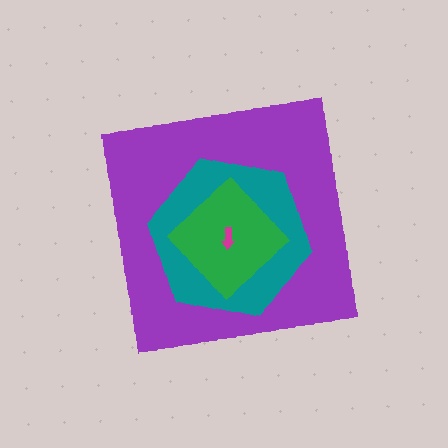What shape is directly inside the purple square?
The teal hexagon.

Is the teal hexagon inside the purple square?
Yes.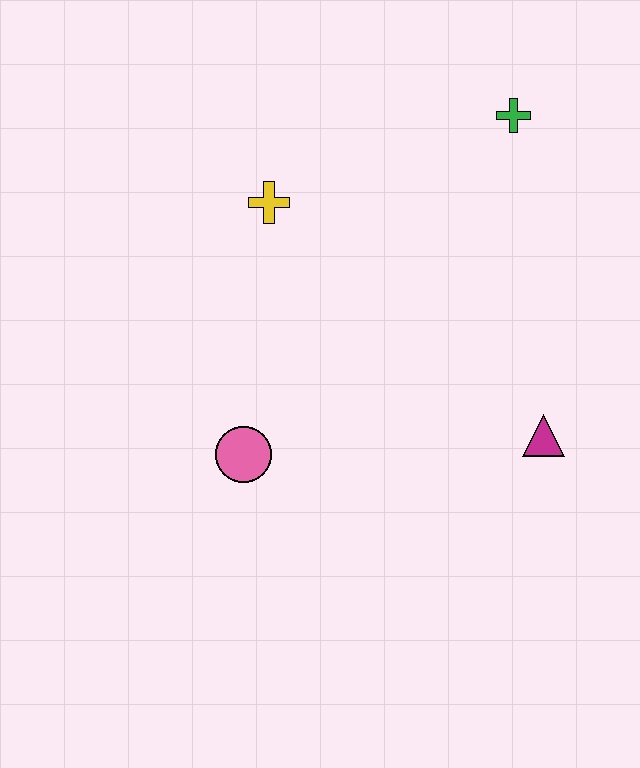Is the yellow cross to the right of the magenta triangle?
No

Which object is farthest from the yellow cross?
The magenta triangle is farthest from the yellow cross.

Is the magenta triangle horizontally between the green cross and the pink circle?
No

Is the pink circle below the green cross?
Yes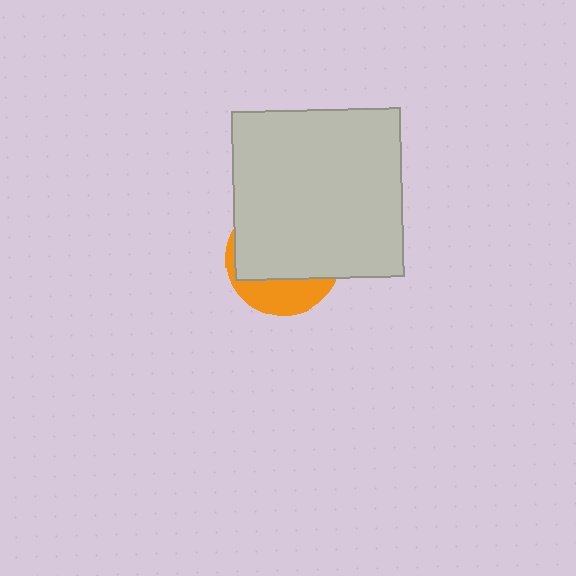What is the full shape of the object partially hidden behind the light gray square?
The partially hidden object is an orange circle.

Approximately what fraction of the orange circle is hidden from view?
Roughly 70% of the orange circle is hidden behind the light gray square.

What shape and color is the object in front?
The object in front is a light gray square.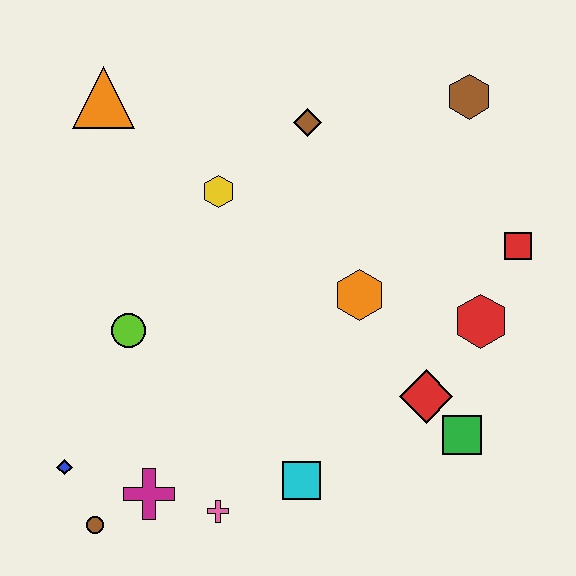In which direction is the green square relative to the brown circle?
The green square is to the right of the brown circle.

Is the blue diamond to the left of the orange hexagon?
Yes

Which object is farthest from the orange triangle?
The green square is farthest from the orange triangle.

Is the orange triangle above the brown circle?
Yes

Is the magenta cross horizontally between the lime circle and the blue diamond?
No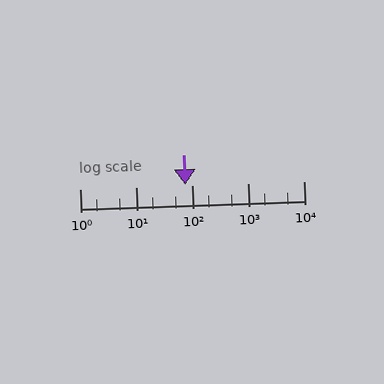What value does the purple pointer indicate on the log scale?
The pointer indicates approximately 78.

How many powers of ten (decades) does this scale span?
The scale spans 4 decades, from 1 to 10000.